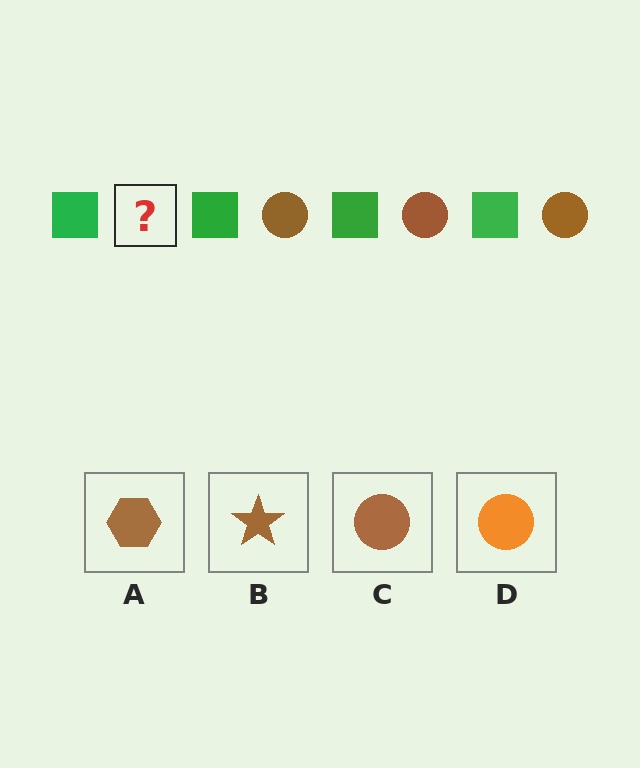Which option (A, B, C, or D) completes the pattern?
C.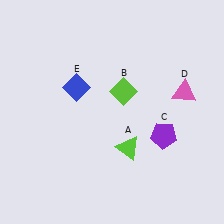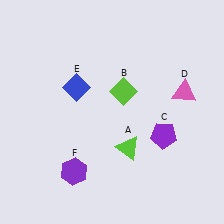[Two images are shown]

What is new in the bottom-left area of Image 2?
A purple hexagon (F) was added in the bottom-left area of Image 2.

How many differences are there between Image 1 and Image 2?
There is 1 difference between the two images.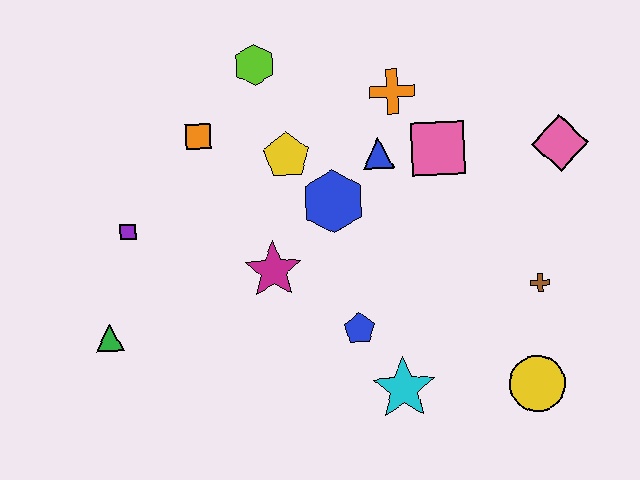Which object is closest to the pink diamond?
The pink square is closest to the pink diamond.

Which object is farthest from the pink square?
The green triangle is farthest from the pink square.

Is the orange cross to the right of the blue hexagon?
Yes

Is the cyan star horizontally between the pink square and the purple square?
Yes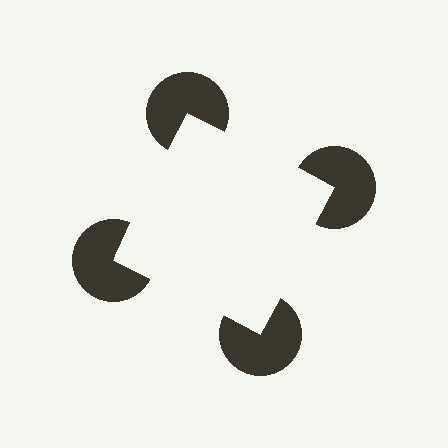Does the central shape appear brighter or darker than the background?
It typically appears slightly brighter than the background, even though no actual brightness change is drawn.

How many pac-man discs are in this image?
There are 4 — one at each vertex of the illusory square.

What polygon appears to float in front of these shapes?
An illusory square — its edges are inferred from the aligned wedge cuts in the pac-man discs, not physically drawn.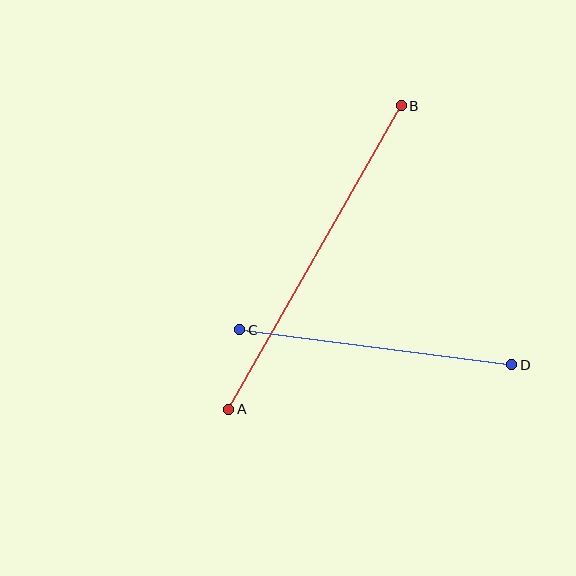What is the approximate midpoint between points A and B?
The midpoint is at approximately (315, 258) pixels.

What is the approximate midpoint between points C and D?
The midpoint is at approximately (376, 347) pixels.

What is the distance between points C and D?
The distance is approximately 274 pixels.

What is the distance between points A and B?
The distance is approximately 349 pixels.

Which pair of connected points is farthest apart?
Points A and B are farthest apart.